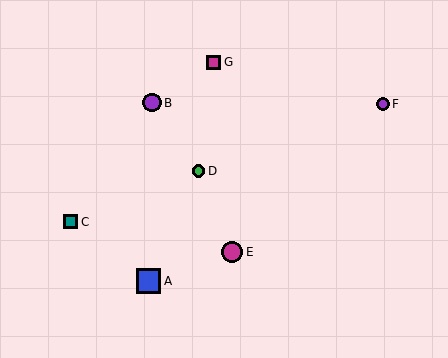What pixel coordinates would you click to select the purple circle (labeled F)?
Click at (383, 104) to select the purple circle F.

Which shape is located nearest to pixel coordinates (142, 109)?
The purple circle (labeled B) at (152, 103) is nearest to that location.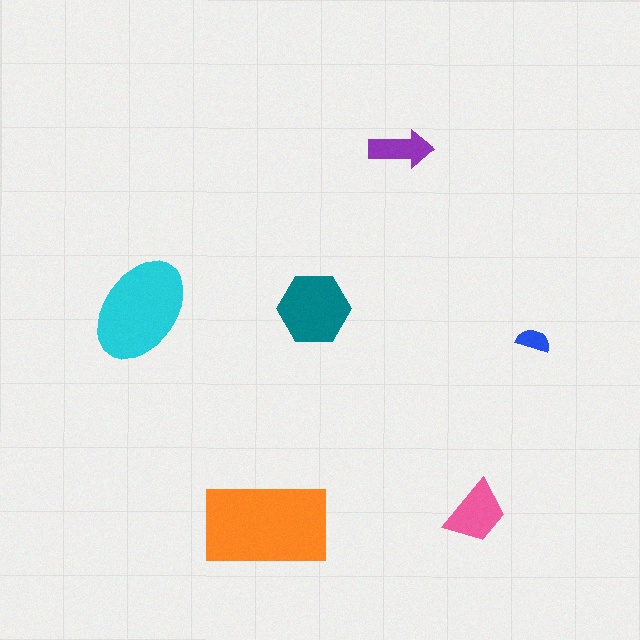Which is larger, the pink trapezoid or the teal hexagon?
The teal hexagon.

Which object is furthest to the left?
The cyan ellipse is leftmost.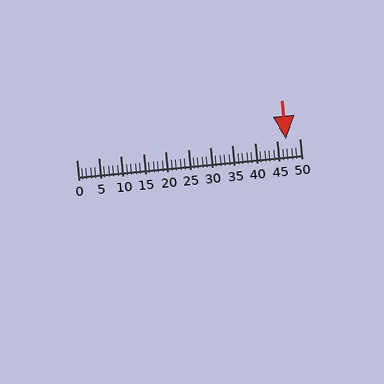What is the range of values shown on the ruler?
The ruler shows values from 0 to 50.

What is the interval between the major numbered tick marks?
The major tick marks are spaced 5 units apart.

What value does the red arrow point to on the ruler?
The red arrow points to approximately 47.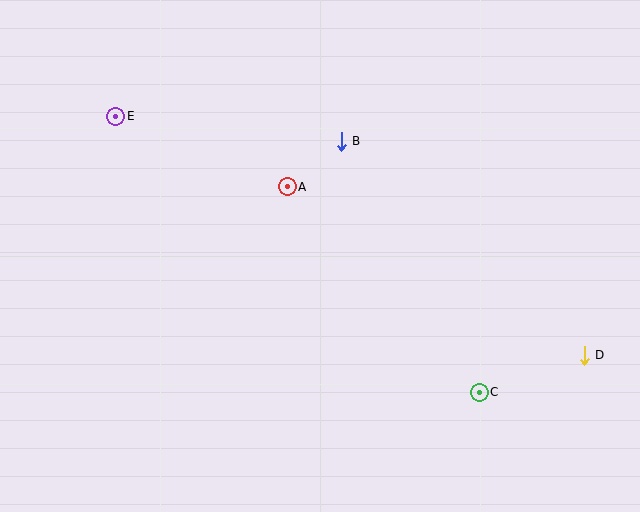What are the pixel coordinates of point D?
Point D is at (584, 355).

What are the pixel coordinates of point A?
Point A is at (287, 187).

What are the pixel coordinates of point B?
Point B is at (341, 141).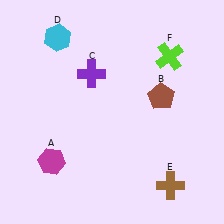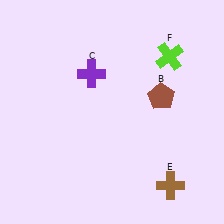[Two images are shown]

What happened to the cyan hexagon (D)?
The cyan hexagon (D) was removed in Image 2. It was in the top-left area of Image 1.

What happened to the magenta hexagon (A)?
The magenta hexagon (A) was removed in Image 2. It was in the bottom-left area of Image 1.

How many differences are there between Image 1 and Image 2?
There are 2 differences between the two images.